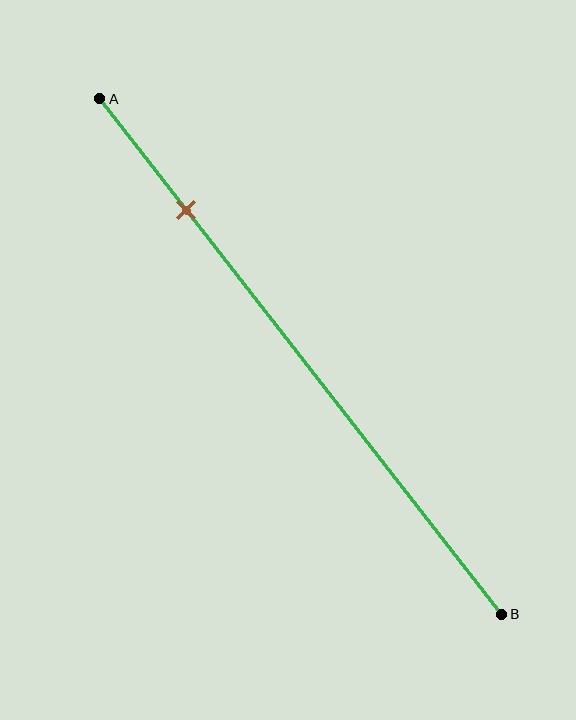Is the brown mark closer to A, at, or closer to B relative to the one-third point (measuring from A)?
The brown mark is closer to point A than the one-third point of segment AB.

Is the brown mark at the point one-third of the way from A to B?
No, the mark is at about 20% from A, not at the 33% one-third point.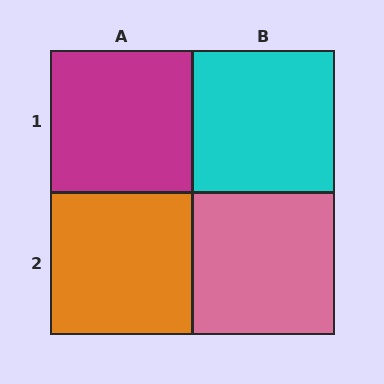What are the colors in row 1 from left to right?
Magenta, cyan.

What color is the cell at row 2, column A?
Orange.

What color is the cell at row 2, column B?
Pink.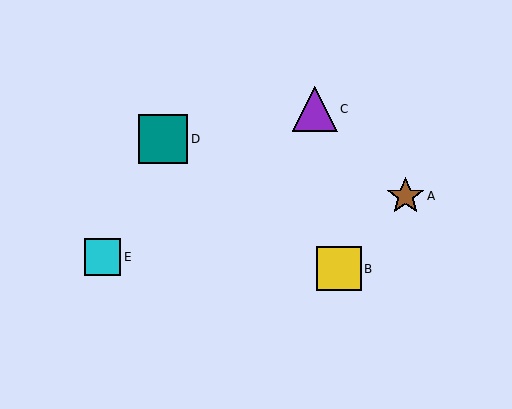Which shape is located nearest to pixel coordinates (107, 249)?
The cyan square (labeled E) at (103, 257) is nearest to that location.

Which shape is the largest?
The teal square (labeled D) is the largest.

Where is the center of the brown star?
The center of the brown star is at (405, 196).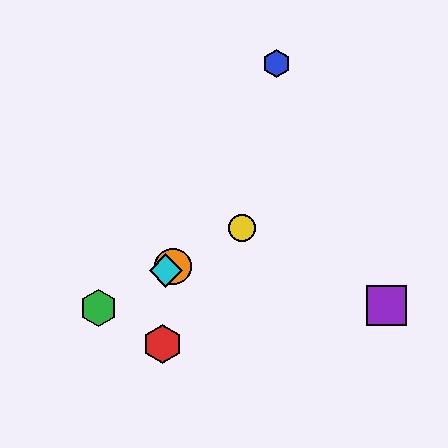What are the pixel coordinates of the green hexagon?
The green hexagon is at (99, 308).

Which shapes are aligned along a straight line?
The green hexagon, the yellow circle, the orange circle, the cyan diamond are aligned along a straight line.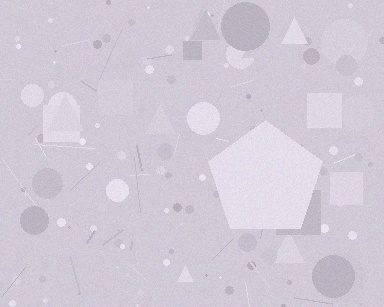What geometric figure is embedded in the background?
A pentagon is embedded in the background.